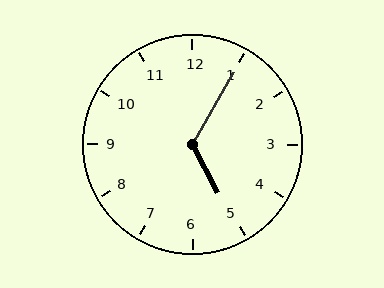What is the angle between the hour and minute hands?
Approximately 122 degrees.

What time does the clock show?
5:05.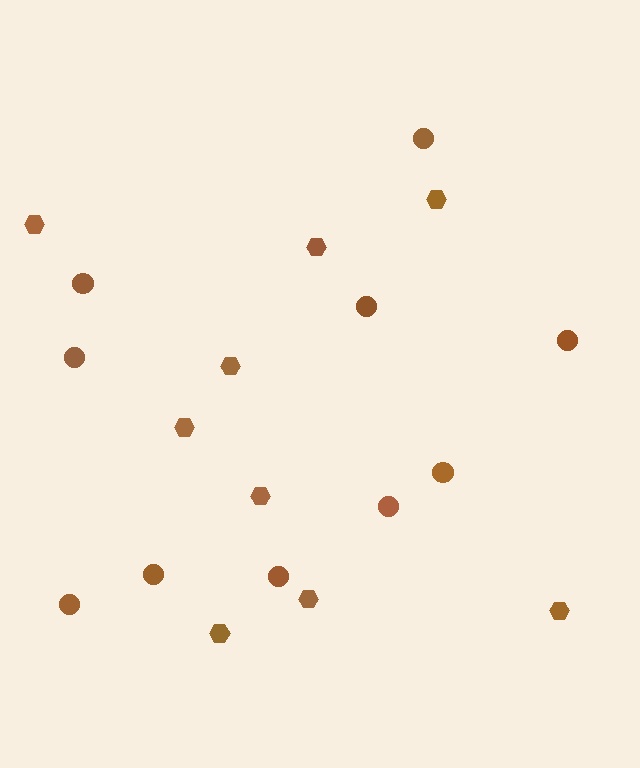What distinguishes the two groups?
There are 2 groups: one group of circles (10) and one group of hexagons (9).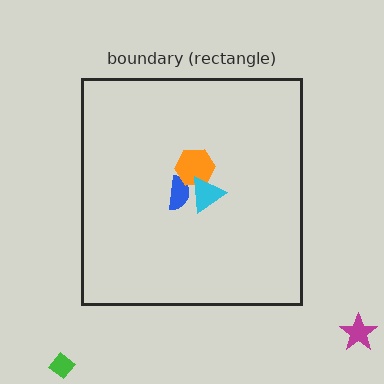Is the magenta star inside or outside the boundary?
Outside.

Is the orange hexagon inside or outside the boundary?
Inside.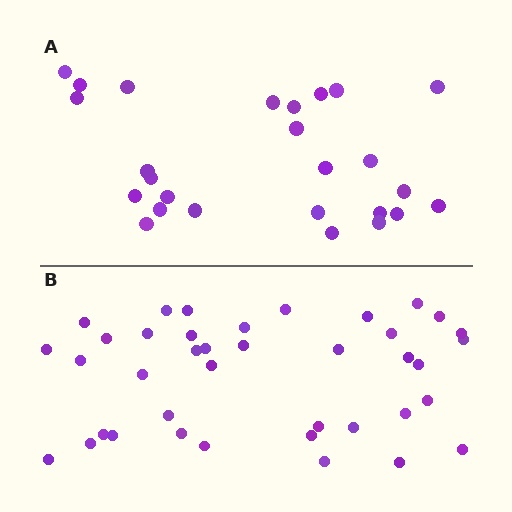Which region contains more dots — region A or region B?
Region B (the bottom region) has more dots.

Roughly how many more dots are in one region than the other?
Region B has approximately 15 more dots than region A.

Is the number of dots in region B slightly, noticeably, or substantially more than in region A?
Region B has substantially more. The ratio is roughly 1.5 to 1.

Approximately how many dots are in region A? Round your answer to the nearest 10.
About 30 dots. (The exact count is 26, which rounds to 30.)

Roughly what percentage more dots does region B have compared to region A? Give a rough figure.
About 50% more.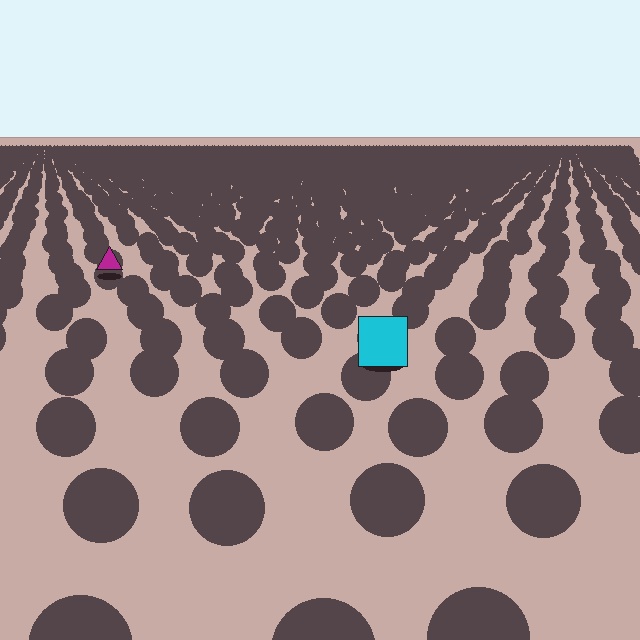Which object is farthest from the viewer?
The magenta triangle is farthest from the viewer. It appears smaller and the ground texture around it is denser.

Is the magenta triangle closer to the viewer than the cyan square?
No. The cyan square is closer — you can tell from the texture gradient: the ground texture is coarser near it.